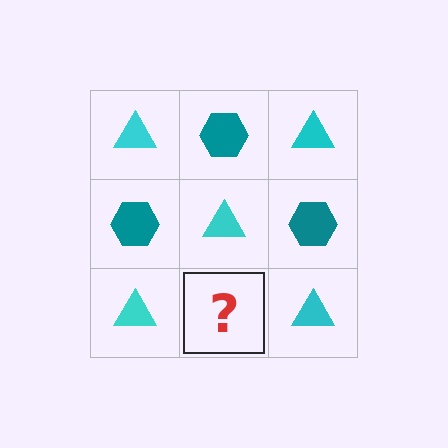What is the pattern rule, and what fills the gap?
The rule is that it alternates cyan triangle and teal hexagon in a checkerboard pattern. The gap should be filled with a teal hexagon.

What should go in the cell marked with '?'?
The missing cell should contain a teal hexagon.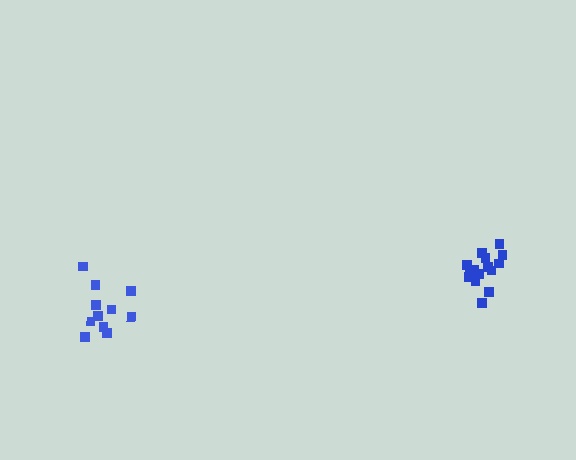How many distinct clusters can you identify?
There are 2 distinct clusters.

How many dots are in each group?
Group 1: 11 dots, Group 2: 15 dots (26 total).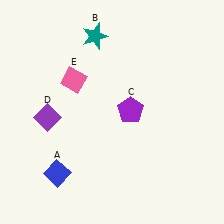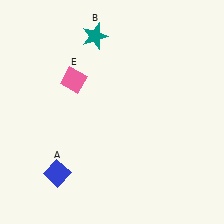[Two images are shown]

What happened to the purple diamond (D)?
The purple diamond (D) was removed in Image 2. It was in the bottom-left area of Image 1.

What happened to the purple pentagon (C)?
The purple pentagon (C) was removed in Image 2. It was in the top-right area of Image 1.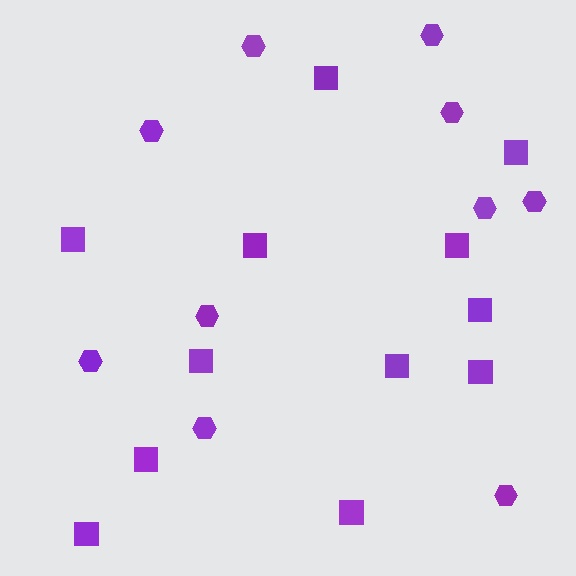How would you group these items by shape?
There are 2 groups: one group of squares (12) and one group of hexagons (10).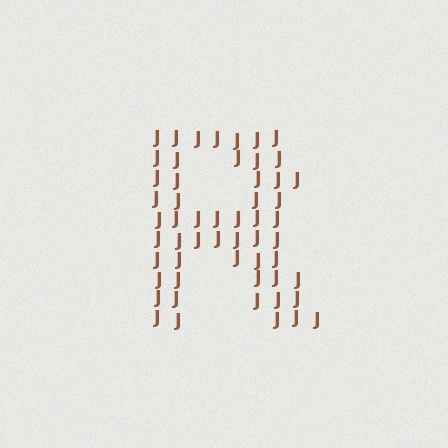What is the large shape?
The large shape is the letter R.